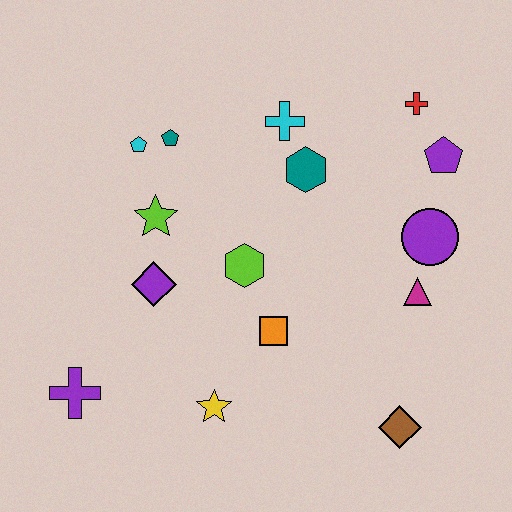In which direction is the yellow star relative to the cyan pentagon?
The yellow star is below the cyan pentagon.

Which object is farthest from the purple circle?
The purple cross is farthest from the purple circle.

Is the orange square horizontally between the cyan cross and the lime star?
Yes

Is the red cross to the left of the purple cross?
No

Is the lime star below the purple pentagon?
Yes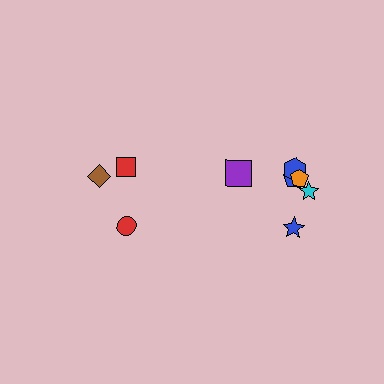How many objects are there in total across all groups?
There are 9 objects.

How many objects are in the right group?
There are 6 objects.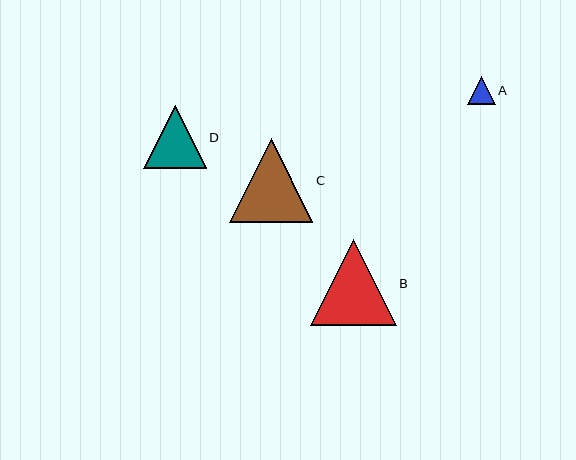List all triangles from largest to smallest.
From largest to smallest: B, C, D, A.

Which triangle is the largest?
Triangle B is the largest with a size of approximately 86 pixels.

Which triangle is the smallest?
Triangle A is the smallest with a size of approximately 28 pixels.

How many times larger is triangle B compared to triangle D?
Triangle B is approximately 1.4 times the size of triangle D.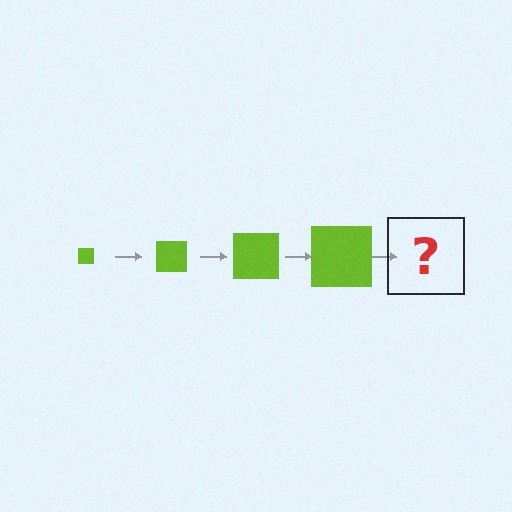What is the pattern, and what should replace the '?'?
The pattern is that the square gets progressively larger each step. The '?' should be a lime square, larger than the previous one.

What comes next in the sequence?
The next element should be a lime square, larger than the previous one.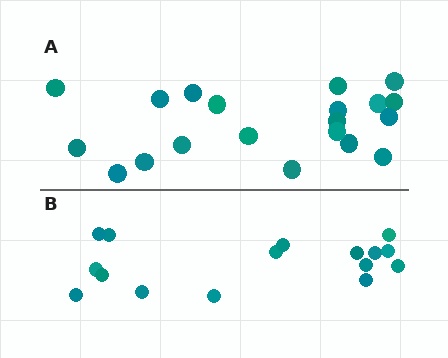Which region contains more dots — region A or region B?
Region A (the top region) has more dots.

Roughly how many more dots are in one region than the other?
Region A has about 4 more dots than region B.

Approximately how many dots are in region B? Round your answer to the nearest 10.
About 20 dots. (The exact count is 16, which rounds to 20.)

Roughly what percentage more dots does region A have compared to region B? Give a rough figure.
About 25% more.